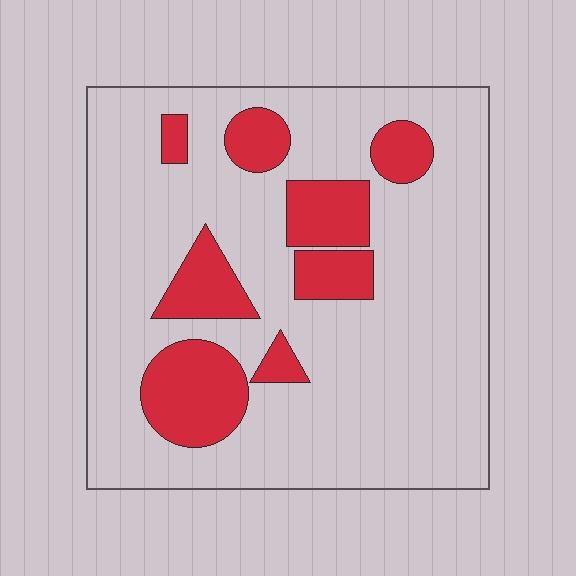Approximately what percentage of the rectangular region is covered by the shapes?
Approximately 20%.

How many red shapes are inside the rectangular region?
8.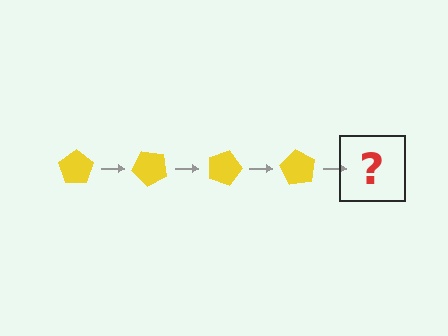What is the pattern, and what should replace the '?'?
The pattern is that the pentagon rotates 45 degrees each step. The '?' should be a yellow pentagon rotated 180 degrees.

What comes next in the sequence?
The next element should be a yellow pentagon rotated 180 degrees.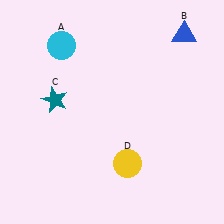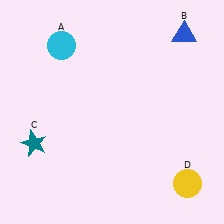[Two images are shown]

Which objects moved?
The objects that moved are: the teal star (C), the yellow circle (D).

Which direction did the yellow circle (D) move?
The yellow circle (D) moved right.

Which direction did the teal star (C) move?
The teal star (C) moved down.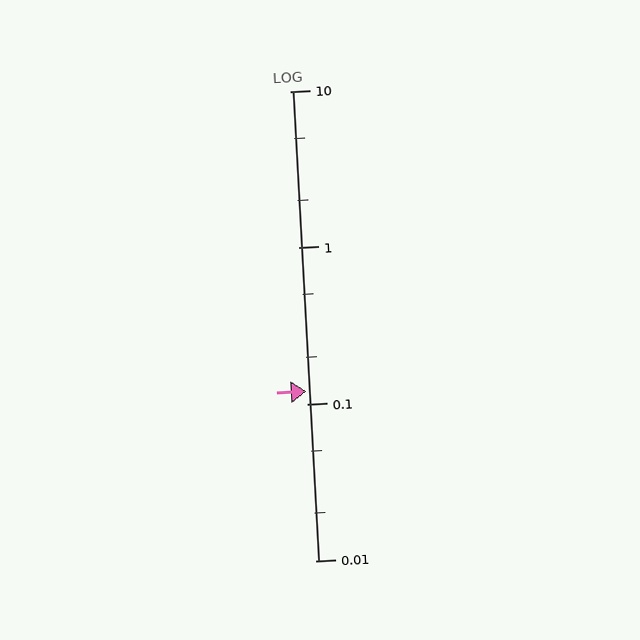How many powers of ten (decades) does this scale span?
The scale spans 3 decades, from 0.01 to 10.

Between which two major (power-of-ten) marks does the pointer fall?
The pointer is between 0.1 and 1.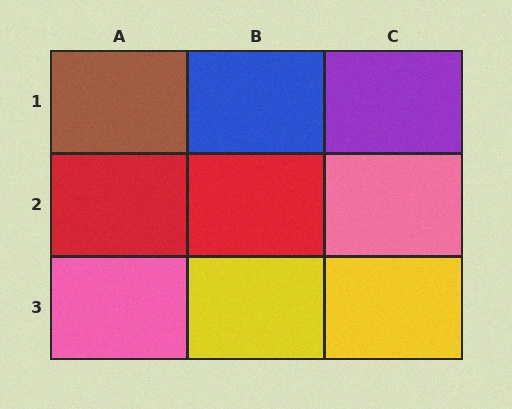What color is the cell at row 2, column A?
Red.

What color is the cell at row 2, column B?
Red.